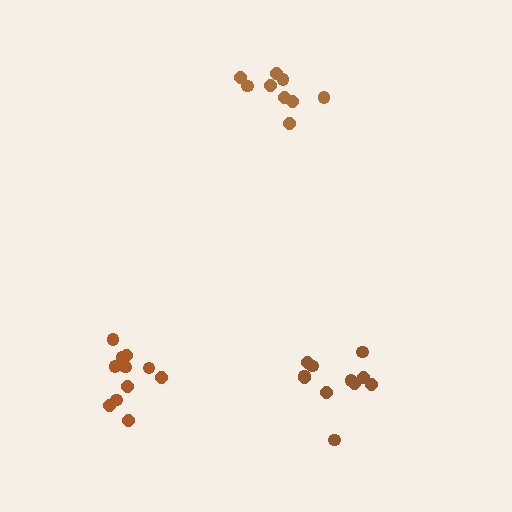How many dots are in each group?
Group 1: 9 dots, Group 2: 11 dots, Group 3: 11 dots (31 total).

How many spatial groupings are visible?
There are 3 spatial groupings.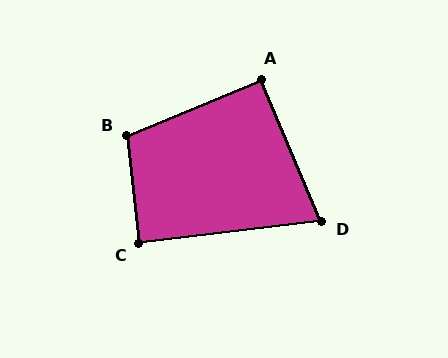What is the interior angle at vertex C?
Approximately 90 degrees (approximately right).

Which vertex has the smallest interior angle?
D, at approximately 74 degrees.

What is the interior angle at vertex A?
Approximately 90 degrees (approximately right).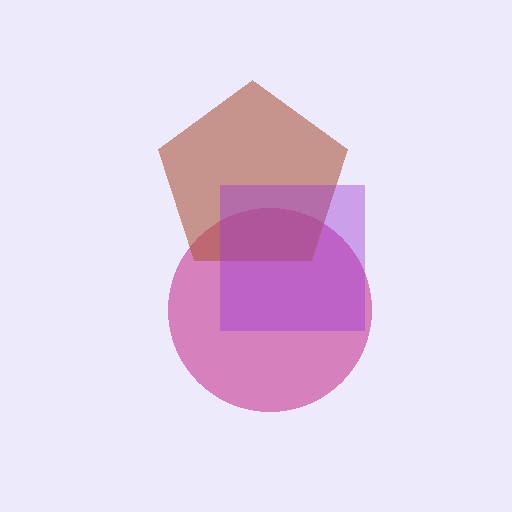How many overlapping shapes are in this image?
There are 3 overlapping shapes in the image.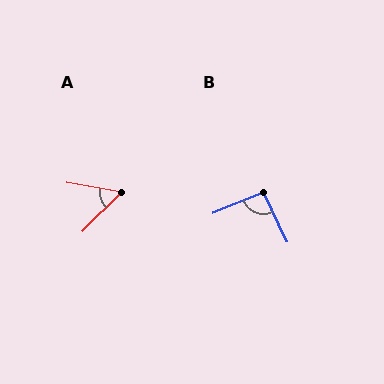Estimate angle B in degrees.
Approximately 93 degrees.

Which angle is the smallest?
A, at approximately 55 degrees.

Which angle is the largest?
B, at approximately 93 degrees.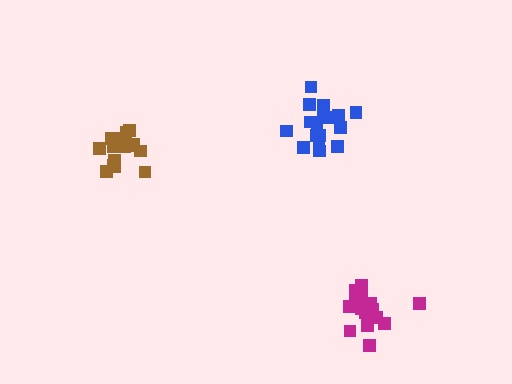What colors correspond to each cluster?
The clusters are colored: blue, magenta, brown.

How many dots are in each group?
Group 1: 19 dots, Group 2: 17 dots, Group 3: 16 dots (52 total).